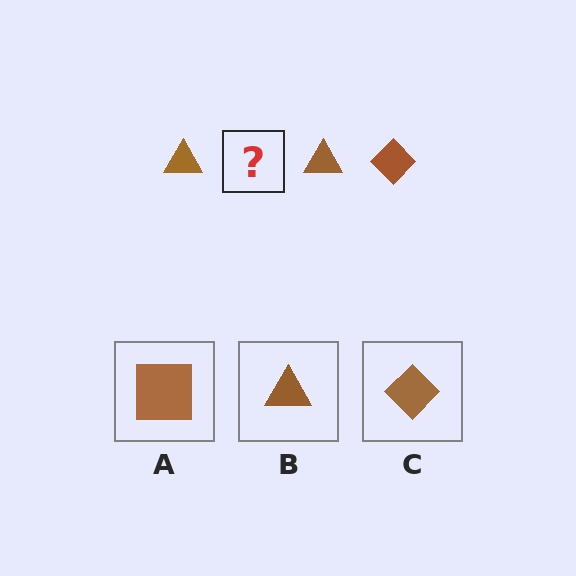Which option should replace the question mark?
Option C.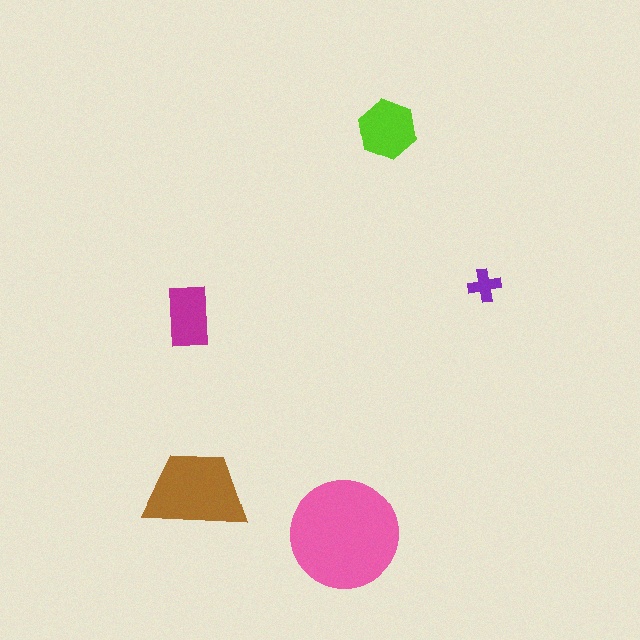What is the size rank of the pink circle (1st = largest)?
1st.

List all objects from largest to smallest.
The pink circle, the brown trapezoid, the lime hexagon, the magenta rectangle, the purple cross.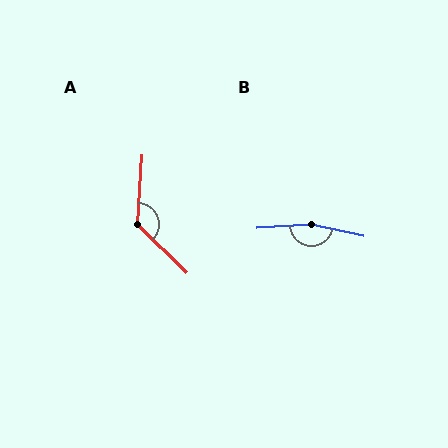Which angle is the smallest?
A, at approximately 131 degrees.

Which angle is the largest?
B, at approximately 164 degrees.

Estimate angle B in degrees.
Approximately 164 degrees.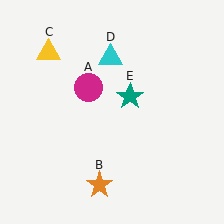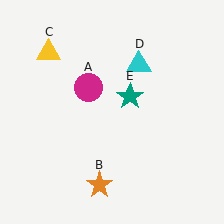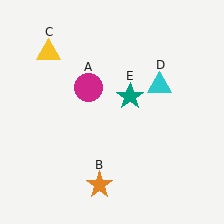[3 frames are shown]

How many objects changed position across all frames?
1 object changed position: cyan triangle (object D).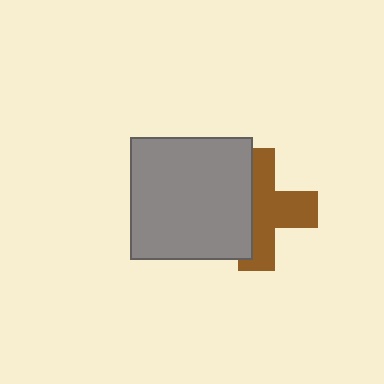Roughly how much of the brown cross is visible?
About half of it is visible (roughly 57%).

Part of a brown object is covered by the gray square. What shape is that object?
It is a cross.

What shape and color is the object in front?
The object in front is a gray square.